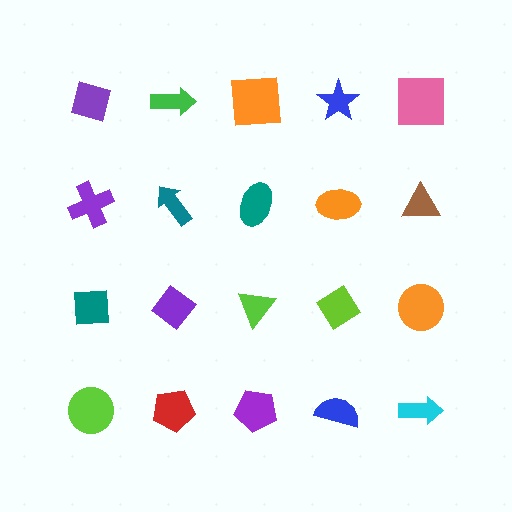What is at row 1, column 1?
A purple diamond.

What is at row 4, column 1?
A lime circle.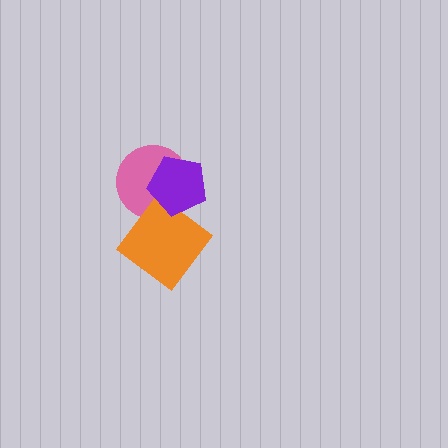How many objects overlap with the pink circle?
2 objects overlap with the pink circle.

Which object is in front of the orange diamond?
The purple pentagon is in front of the orange diamond.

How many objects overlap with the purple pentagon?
2 objects overlap with the purple pentagon.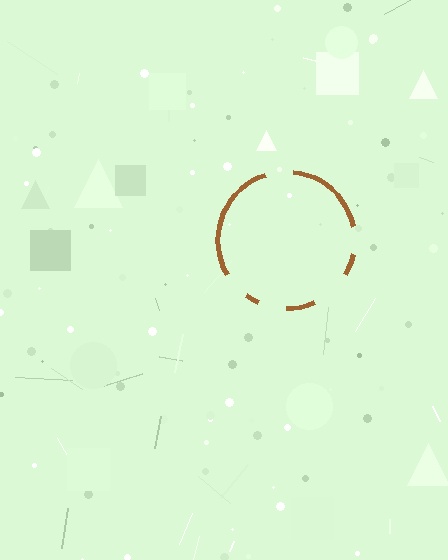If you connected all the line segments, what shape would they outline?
They would outline a circle.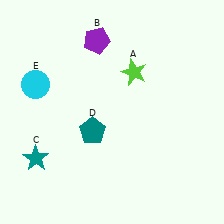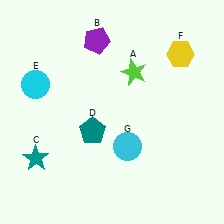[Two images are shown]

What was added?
A yellow hexagon (F), a cyan circle (G) were added in Image 2.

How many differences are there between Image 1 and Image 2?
There are 2 differences between the two images.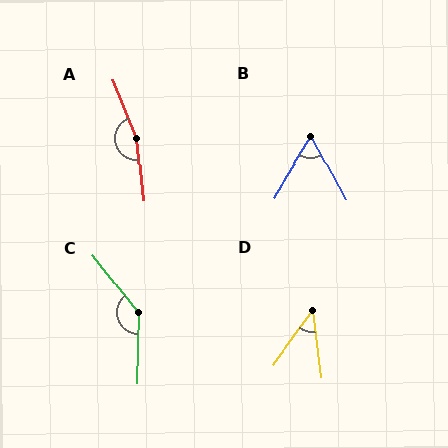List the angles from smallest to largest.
D (43°), B (60°), C (141°), A (164°).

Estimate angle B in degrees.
Approximately 60 degrees.